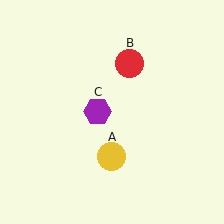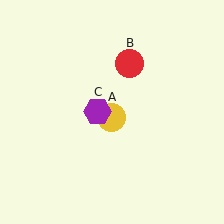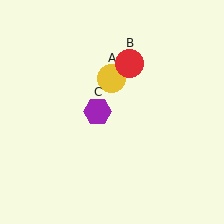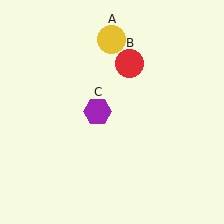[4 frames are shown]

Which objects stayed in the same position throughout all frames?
Red circle (object B) and purple hexagon (object C) remained stationary.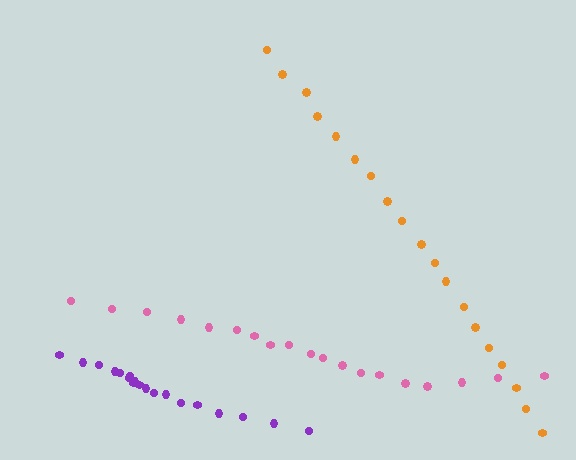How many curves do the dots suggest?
There are 3 distinct paths.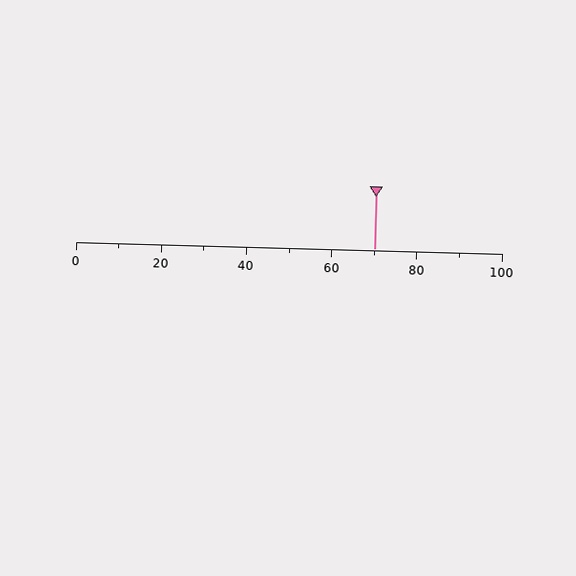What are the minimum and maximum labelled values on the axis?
The axis runs from 0 to 100.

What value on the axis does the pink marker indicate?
The marker indicates approximately 70.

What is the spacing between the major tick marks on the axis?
The major ticks are spaced 20 apart.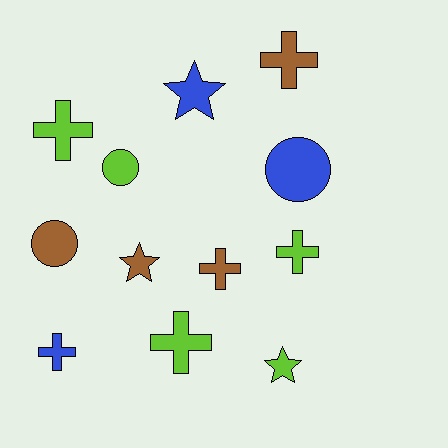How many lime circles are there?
There is 1 lime circle.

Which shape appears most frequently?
Cross, with 6 objects.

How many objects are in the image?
There are 12 objects.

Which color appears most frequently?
Lime, with 5 objects.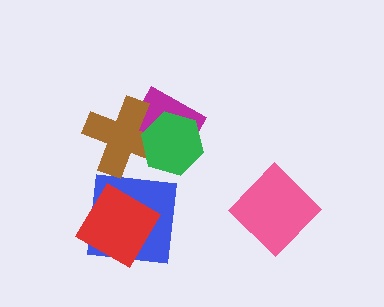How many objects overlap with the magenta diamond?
2 objects overlap with the magenta diamond.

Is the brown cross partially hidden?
Yes, it is partially covered by another shape.